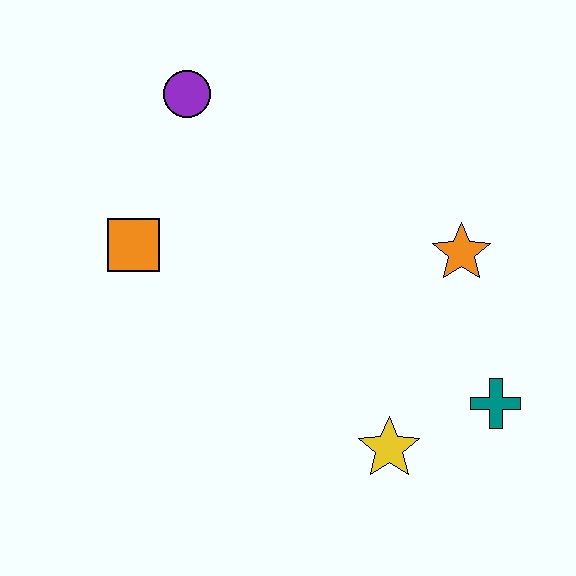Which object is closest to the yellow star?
The teal cross is closest to the yellow star.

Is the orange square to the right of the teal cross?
No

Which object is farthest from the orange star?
The orange square is farthest from the orange star.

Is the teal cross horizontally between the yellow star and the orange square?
No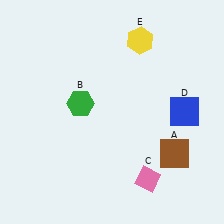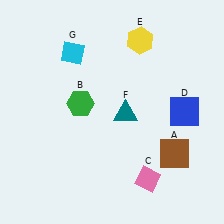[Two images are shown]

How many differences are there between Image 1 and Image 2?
There are 2 differences between the two images.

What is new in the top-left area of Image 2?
A cyan diamond (G) was added in the top-left area of Image 2.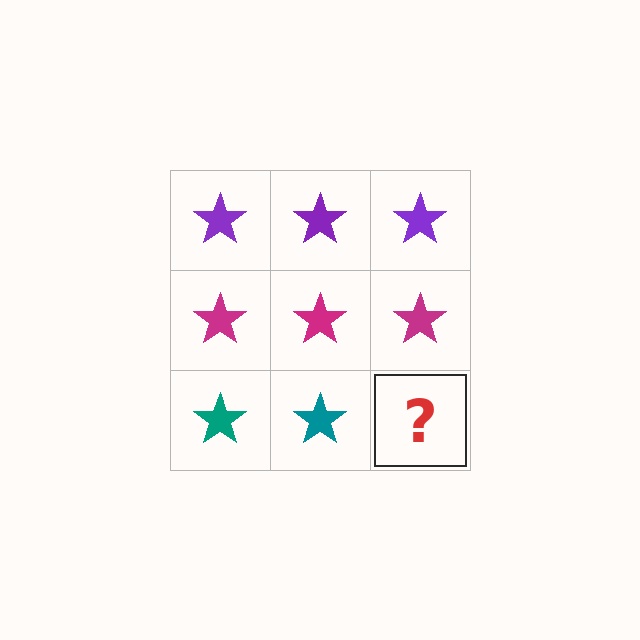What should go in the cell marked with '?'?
The missing cell should contain a teal star.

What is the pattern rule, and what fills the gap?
The rule is that each row has a consistent color. The gap should be filled with a teal star.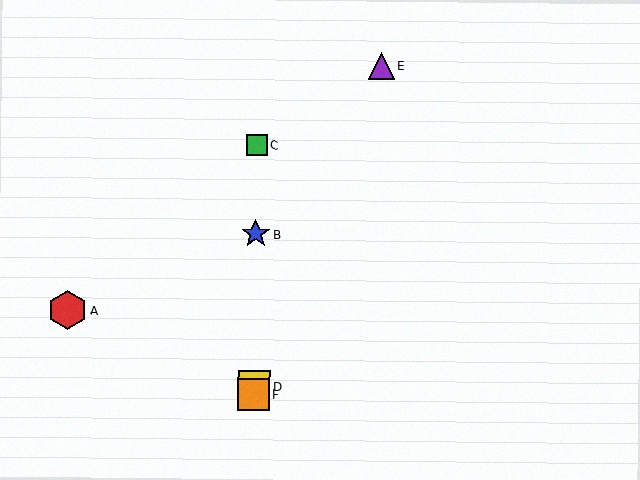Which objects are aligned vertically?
Objects B, C, D, F are aligned vertically.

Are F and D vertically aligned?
Yes, both are at x≈254.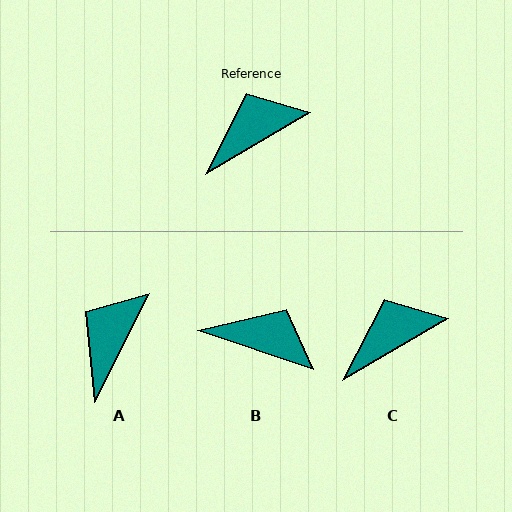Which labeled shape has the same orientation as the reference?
C.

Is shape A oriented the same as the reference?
No, it is off by about 32 degrees.